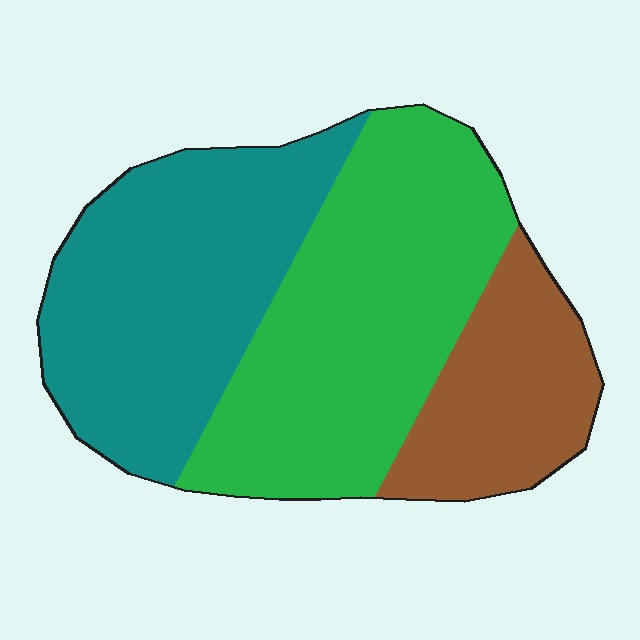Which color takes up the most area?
Green, at roughly 40%.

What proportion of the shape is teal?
Teal covers 38% of the shape.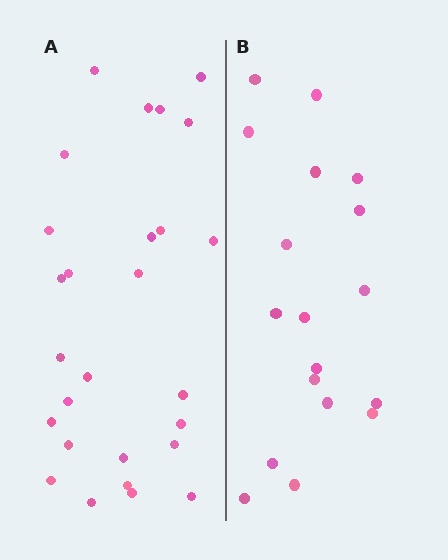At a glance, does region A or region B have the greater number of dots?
Region A (the left region) has more dots.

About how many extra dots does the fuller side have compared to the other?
Region A has roughly 8 or so more dots than region B.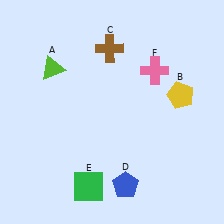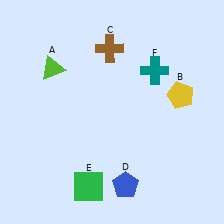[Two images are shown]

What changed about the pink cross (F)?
In Image 1, F is pink. In Image 2, it changed to teal.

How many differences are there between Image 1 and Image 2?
There is 1 difference between the two images.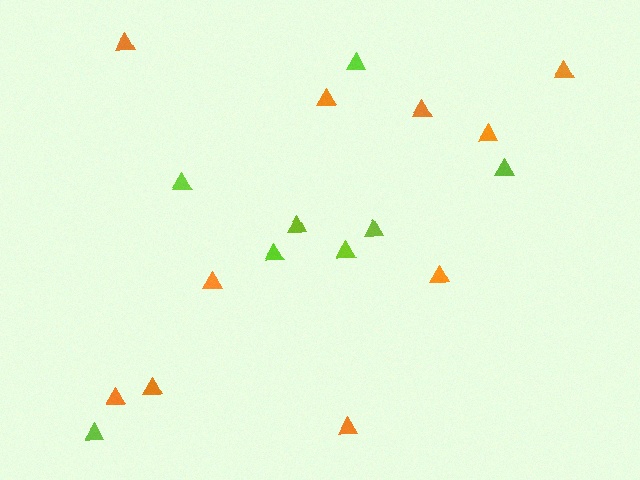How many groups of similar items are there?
There are 2 groups: one group of lime triangles (8) and one group of orange triangles (10).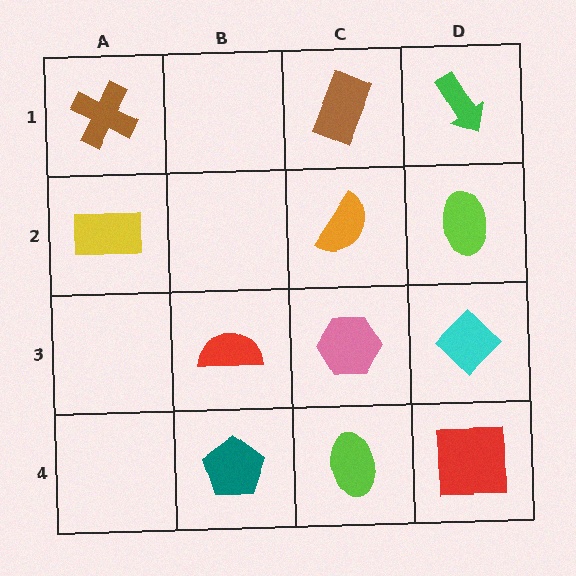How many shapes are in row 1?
3 shapes.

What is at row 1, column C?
A brown rectangle.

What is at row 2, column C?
An orange semicircle.